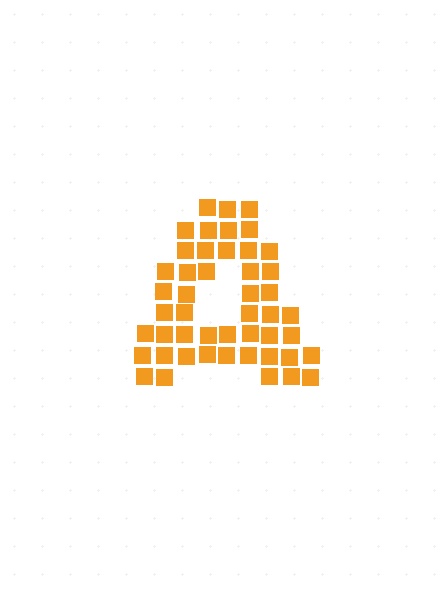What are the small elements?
The small elements are squares.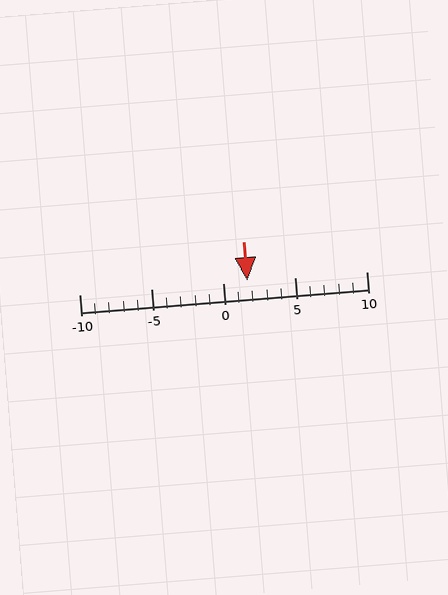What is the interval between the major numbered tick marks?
The major tick marks are spaced 5 units apart.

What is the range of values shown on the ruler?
The ruler shows values from -10 to 10.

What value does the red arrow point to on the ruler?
The red arrow points to approximately 2.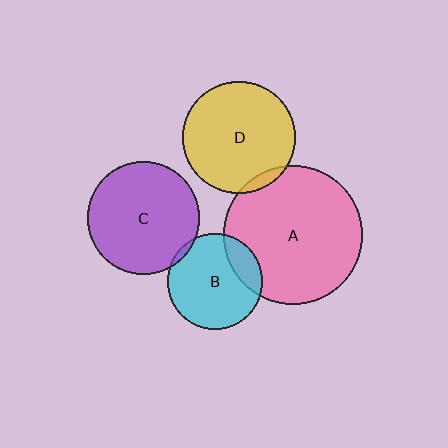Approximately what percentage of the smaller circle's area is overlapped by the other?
Approximately 5%.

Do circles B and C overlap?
Yes.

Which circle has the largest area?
Circle A (pink).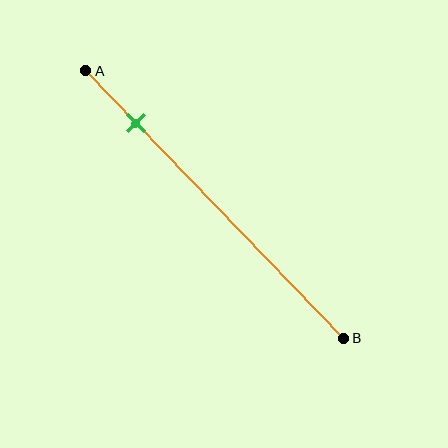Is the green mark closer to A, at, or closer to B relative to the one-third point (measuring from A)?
The green mark is closer to point A than the one-third point of segment AB.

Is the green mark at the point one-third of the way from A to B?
No, the mark is at about 20% from A, not at the 33% one-third point.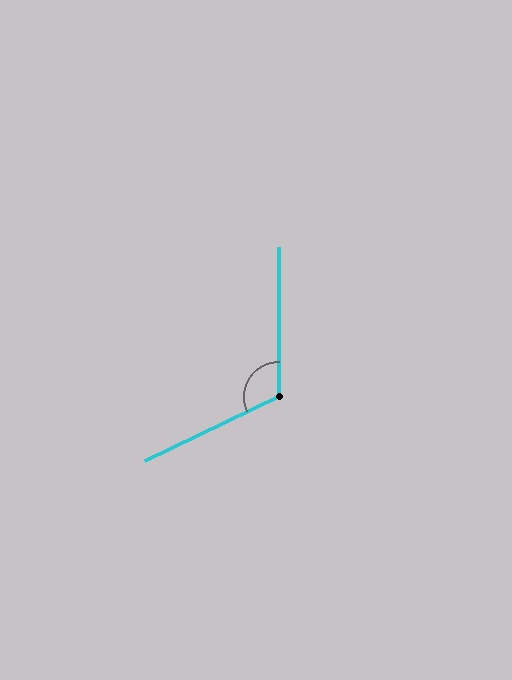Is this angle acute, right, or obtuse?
It is obtuse.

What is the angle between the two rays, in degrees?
Approximately 116 degrees.